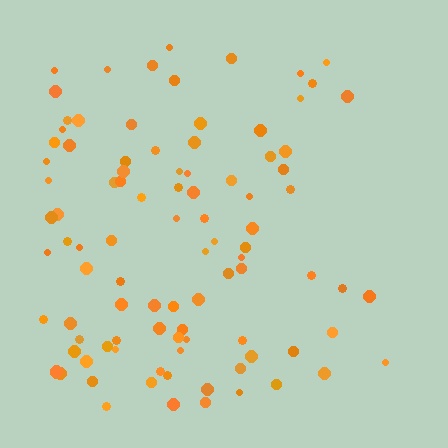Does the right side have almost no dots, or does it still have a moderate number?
Still a moderate number, just noticeably fewer than the left.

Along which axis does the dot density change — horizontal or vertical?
Horizontal.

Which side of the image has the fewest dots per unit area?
The right.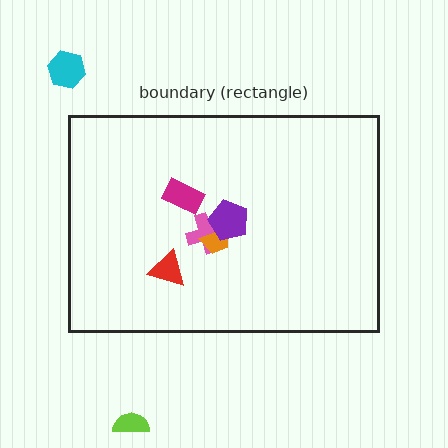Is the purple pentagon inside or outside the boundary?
Inside.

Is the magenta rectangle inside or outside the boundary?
Inside.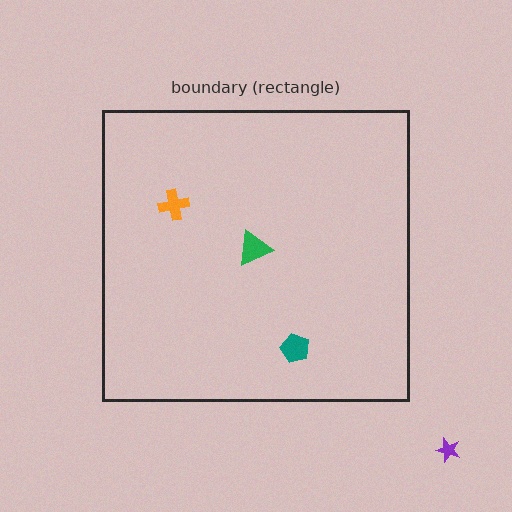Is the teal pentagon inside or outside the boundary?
Inside.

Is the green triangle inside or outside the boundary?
Inside.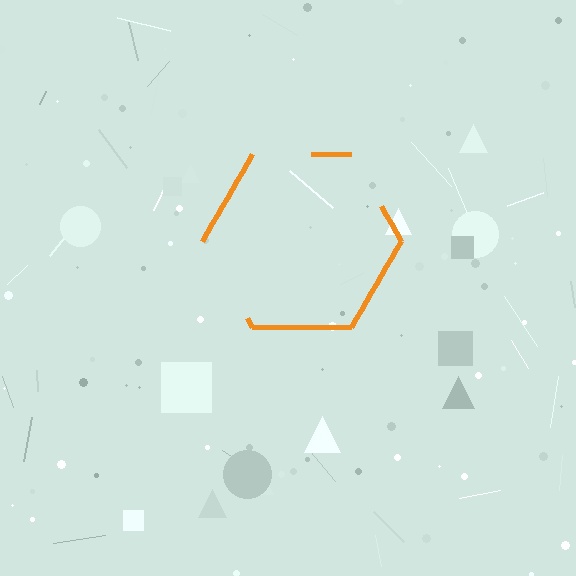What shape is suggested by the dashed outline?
The dashed outline suggests a hexagon.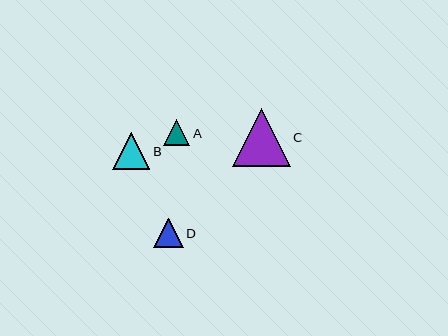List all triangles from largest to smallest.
From largest to smallest: C, B, D, A.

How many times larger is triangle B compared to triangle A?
Triangle B is approximately 1.4 times the size of triangle A.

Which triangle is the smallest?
Triangle A is the smallest with a size of approximately 26 pixels.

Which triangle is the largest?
Triangle C is the largest with a size of approximately 58 pixels.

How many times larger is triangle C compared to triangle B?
Triangle C is approximately 1.6 times the size of triangle B.